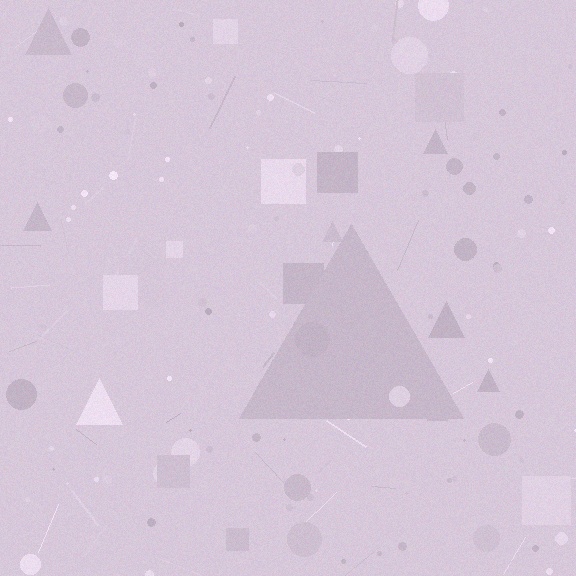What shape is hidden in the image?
A triangle is hidden in the image.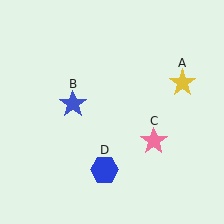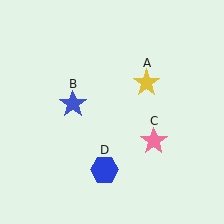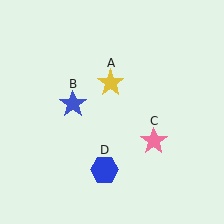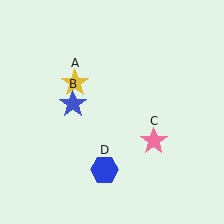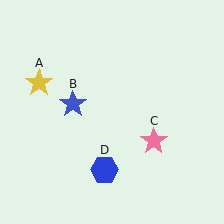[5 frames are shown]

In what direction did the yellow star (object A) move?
The yellow star (object A) moved left.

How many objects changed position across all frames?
1 object changed position: yellow star (object A).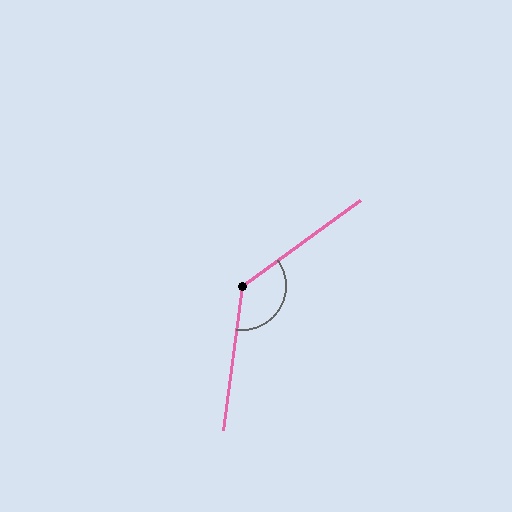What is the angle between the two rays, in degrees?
Approximately 133 degrees.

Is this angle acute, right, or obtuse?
It is obtuse.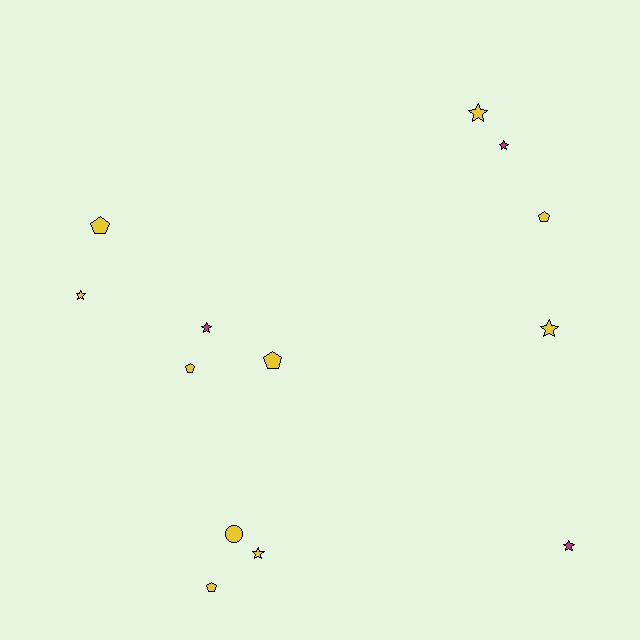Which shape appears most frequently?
Star, with 7 objects.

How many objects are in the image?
There are 13 objects.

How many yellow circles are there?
There is 1 yellow circle.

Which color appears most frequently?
Yellow, with 10 objects.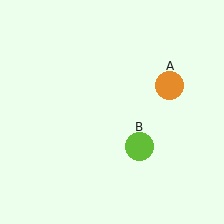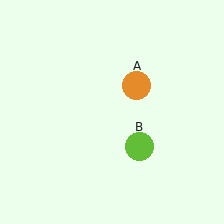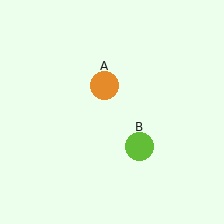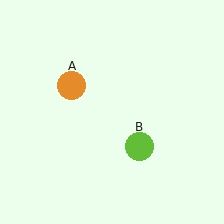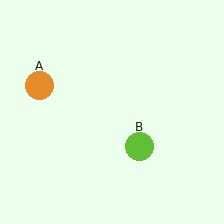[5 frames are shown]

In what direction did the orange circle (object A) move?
The orange circle (object A) moved left.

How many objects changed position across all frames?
1 object changed position: orange circle (object A).